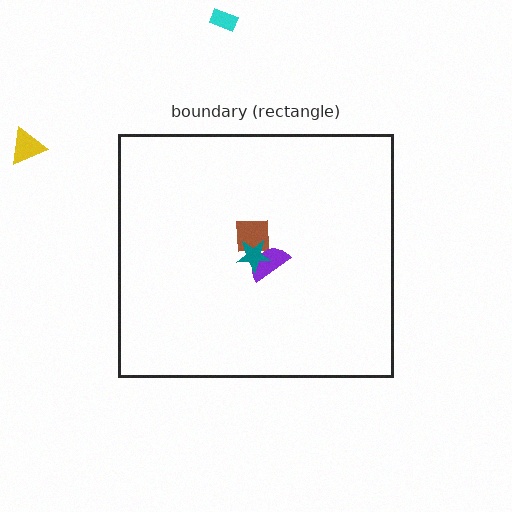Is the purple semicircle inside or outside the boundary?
Inside.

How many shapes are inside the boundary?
3 inside, 2 outside.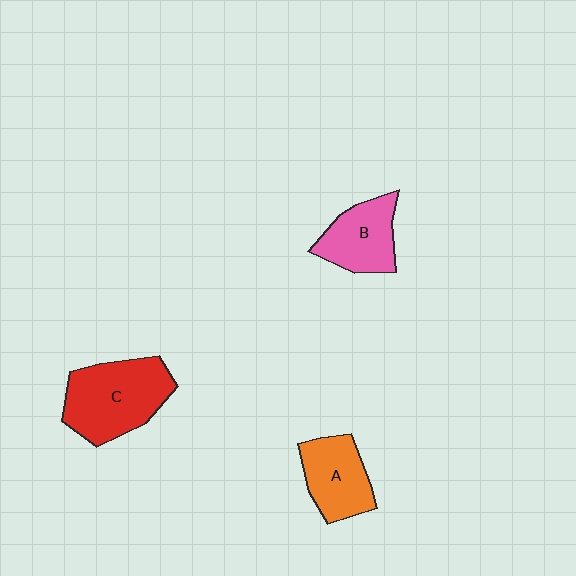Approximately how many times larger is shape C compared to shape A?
Approximately 1.5 times.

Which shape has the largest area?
Shape C (red).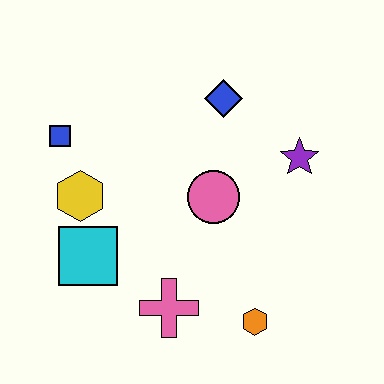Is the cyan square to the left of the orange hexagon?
Yes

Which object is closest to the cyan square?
The yellow hexagon is closest to the cyan square.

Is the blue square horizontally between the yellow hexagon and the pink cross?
No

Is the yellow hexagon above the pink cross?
Yes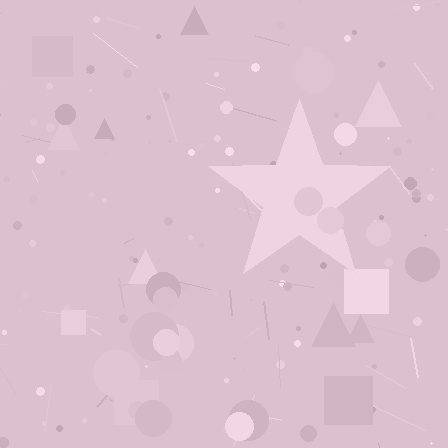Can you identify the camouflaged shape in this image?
The camouflaged shape is a star.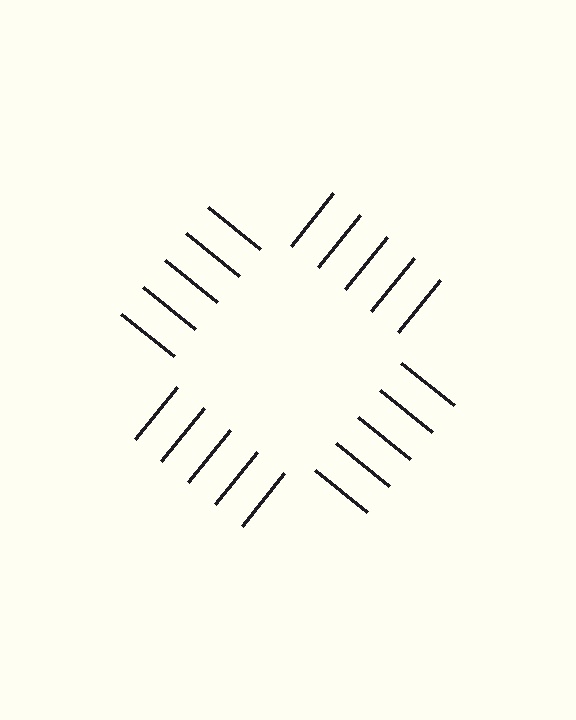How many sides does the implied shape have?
4 sides — the line-ends trace a square.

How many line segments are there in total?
20 — 5 along each of the 4 edges.